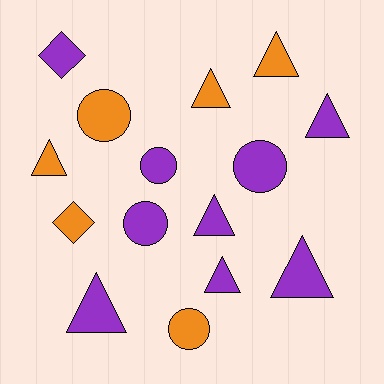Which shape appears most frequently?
Triangle, with 8 objects.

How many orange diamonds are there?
There is 1 orange diamond.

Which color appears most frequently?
Purple, with 9 objects.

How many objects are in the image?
There are 15 objects.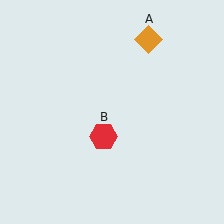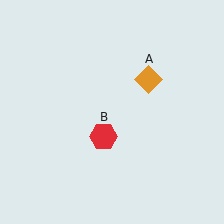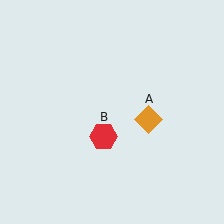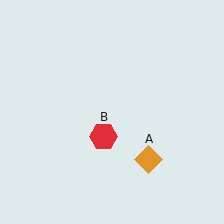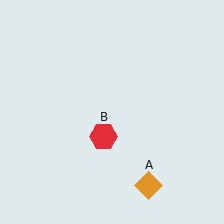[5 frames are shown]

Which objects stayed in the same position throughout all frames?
Red hexagon (object B) remained stationary.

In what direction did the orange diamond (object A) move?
The orange diamond (object A) moved down.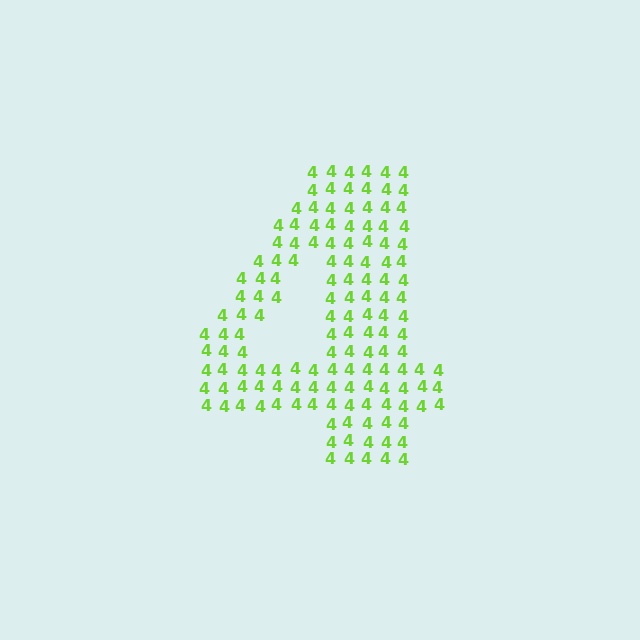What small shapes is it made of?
It is made of small digit 4's.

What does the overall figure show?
The overall figure shows the digit 4.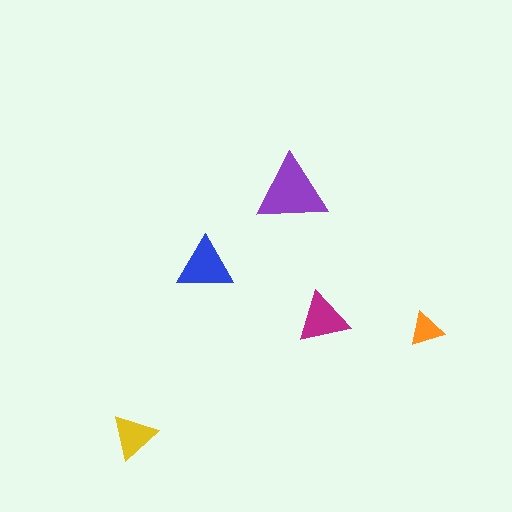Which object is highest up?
The purple triangle is topmost.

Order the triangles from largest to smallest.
the purple one, the blue one, the magenta one, the yellow one, the orange one.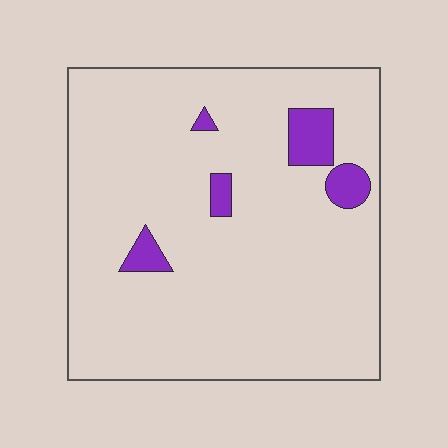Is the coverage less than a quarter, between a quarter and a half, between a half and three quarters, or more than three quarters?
Less than a quarter.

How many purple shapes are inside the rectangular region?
5.